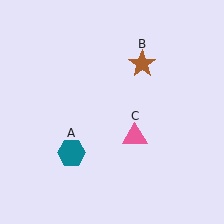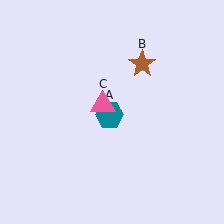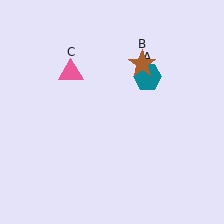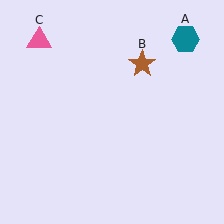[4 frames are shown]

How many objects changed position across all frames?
2 objects changed position: teal hexagon (object A), pink triangle (object C).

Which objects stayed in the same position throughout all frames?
Brown star (object B) remained stationary.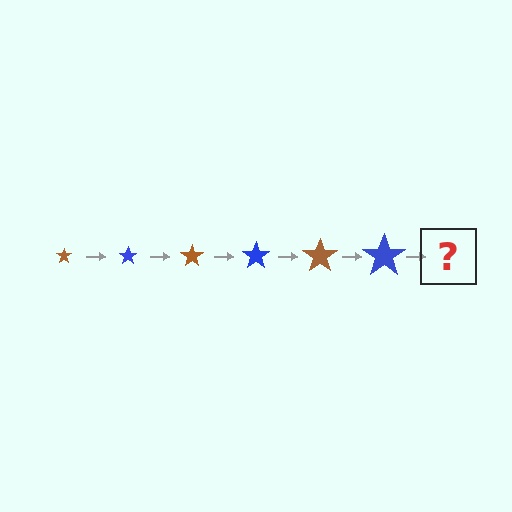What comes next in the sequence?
The next element should be a brown star, larger than the previous one.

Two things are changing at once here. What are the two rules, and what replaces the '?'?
The two rules are that the star grows larger each step and the color cycles through brown and blue. The '?' should be a brown star, larger than the previous one.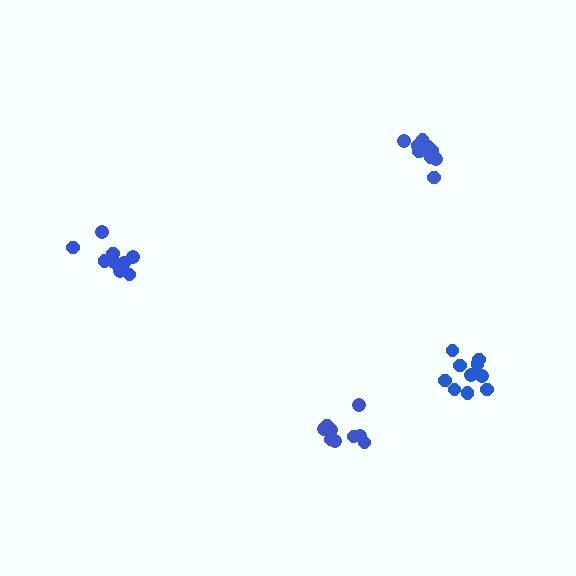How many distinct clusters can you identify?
There are 4 distinct clusters.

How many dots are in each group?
Group 1: 10 dots, Group 2: 9 dots, Group 3: 9 dots, Group 4: 10 dots (38 total).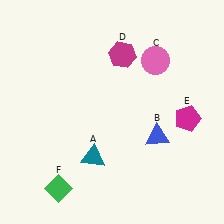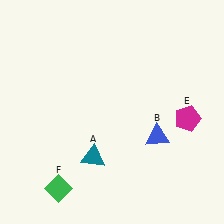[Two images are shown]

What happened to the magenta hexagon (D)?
The magenta hexagon (D) was removed in Image 2. It was in the top-right area of Image 1.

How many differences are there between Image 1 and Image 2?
There are 2 differences between the two images.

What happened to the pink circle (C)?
The pink circle (C) was removed in Image 2. It was in the top-right area of Image 1.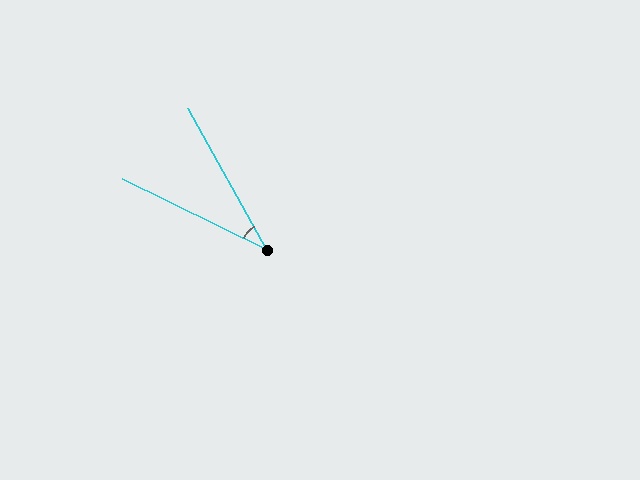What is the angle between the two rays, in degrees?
Approximately 35 degrees.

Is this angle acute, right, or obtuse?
It is acute.